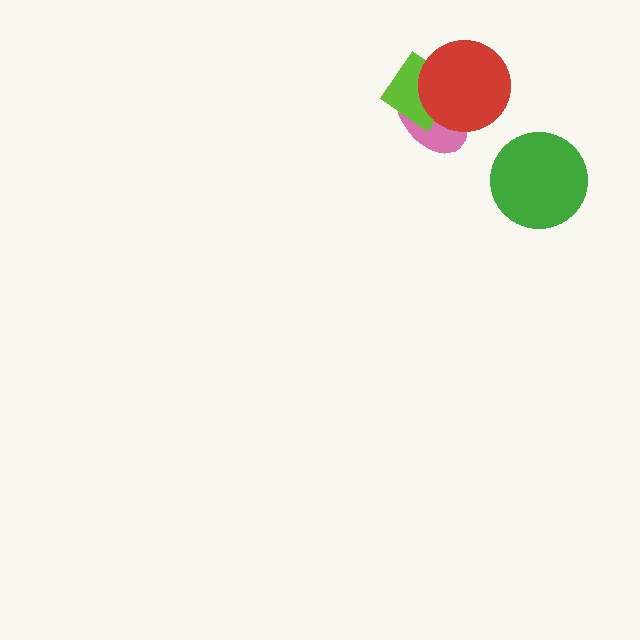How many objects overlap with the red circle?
2 objects overlap with the red circle.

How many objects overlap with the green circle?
0 objects overlap with the green circle.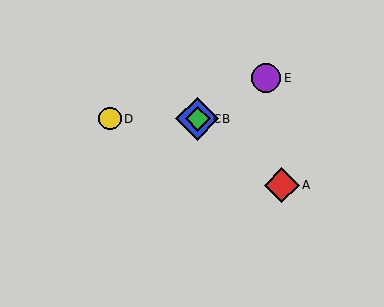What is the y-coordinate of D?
Object D is at y≈119.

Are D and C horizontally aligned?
Yes, both are at y≈119.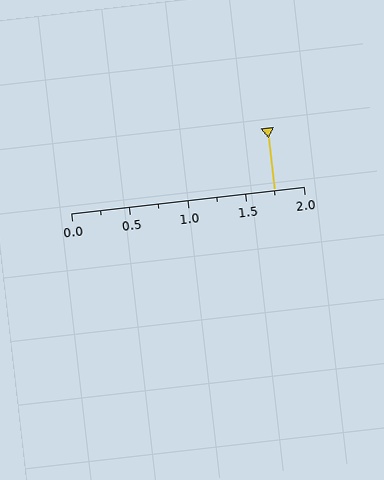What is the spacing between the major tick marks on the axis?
The major ticks are spaced 0.5 apart.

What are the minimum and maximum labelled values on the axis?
The axis runs from 0.0 to 2.0.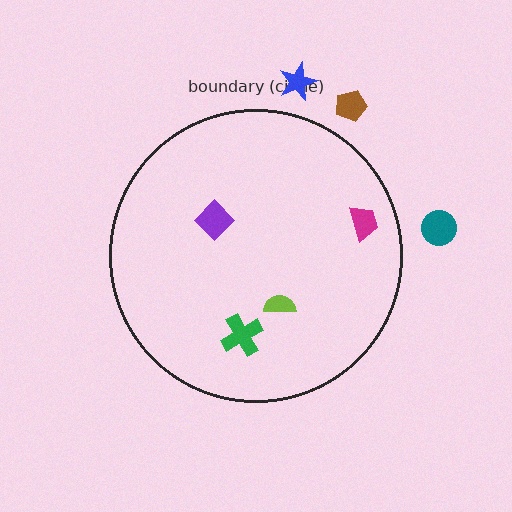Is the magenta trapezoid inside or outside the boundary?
Inside.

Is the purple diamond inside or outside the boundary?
Inside.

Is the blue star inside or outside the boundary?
Outside.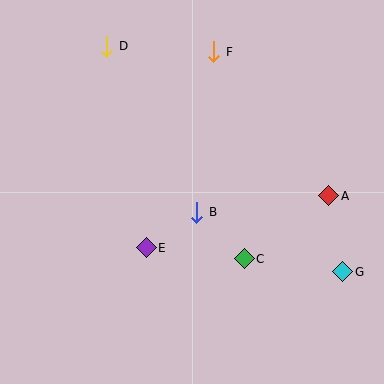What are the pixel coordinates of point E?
Point E is at (146, 248).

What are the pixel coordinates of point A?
Point A is at (329, 196).